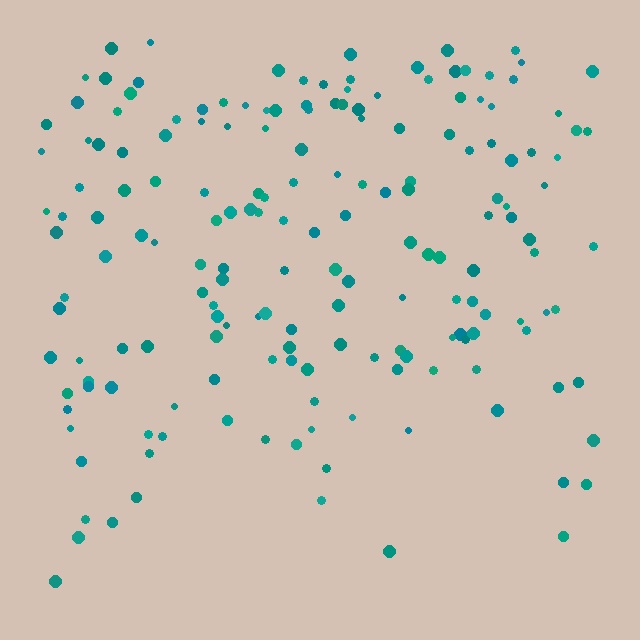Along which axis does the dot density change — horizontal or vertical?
Vertical.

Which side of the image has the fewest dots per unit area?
The bottom.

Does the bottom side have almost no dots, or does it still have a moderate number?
Still a moderate number, just noticeably fewer than the top.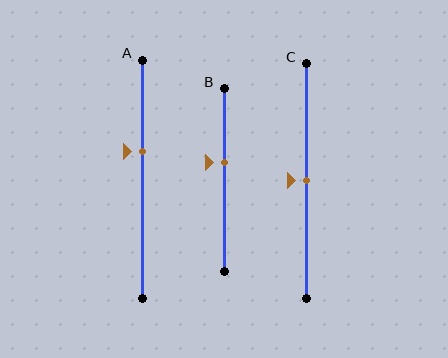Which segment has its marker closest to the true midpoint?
Segment C has its marker closest to the true midpoint.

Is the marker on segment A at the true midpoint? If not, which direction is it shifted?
No, the marker on segment A is shifted upward by about 12% of the segment length.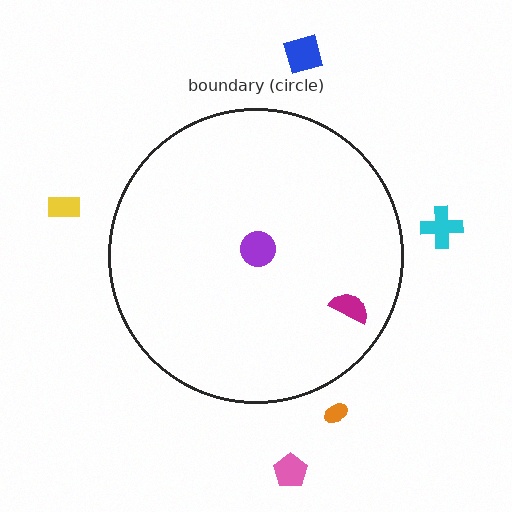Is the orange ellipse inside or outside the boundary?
Outside.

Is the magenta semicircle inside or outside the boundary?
Inside.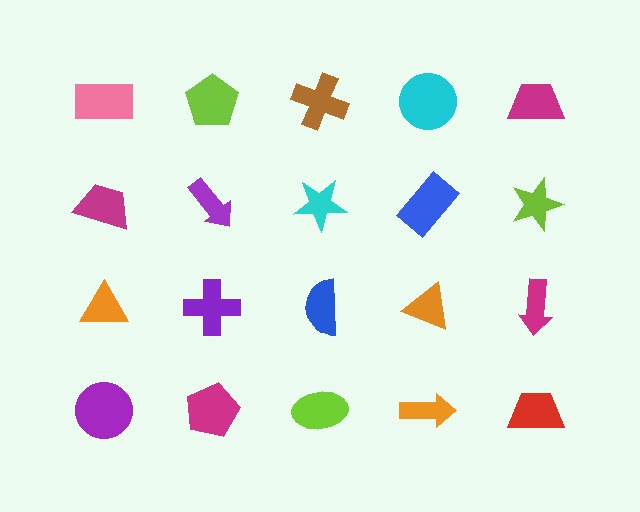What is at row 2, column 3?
A cyan star.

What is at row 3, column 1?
An orange triangle.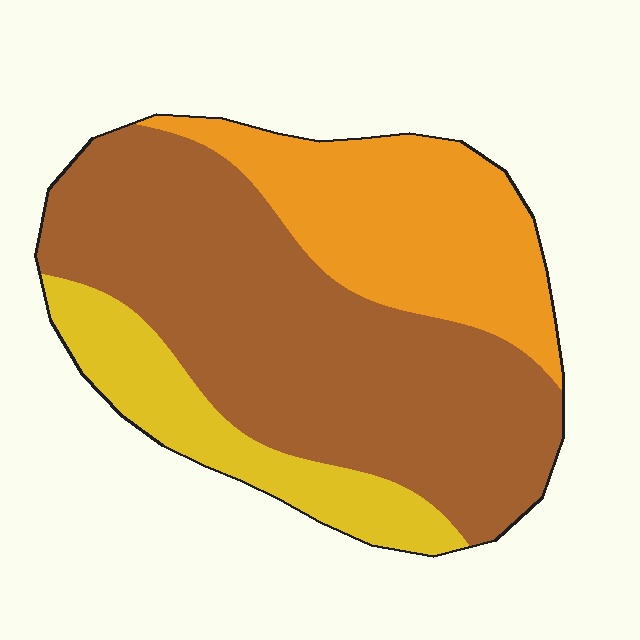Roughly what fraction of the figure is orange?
Orange takes up between a quarter and a half of the figure.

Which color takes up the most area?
Brown, at roughly 55%.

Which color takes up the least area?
Yellow, at roughly 15%.